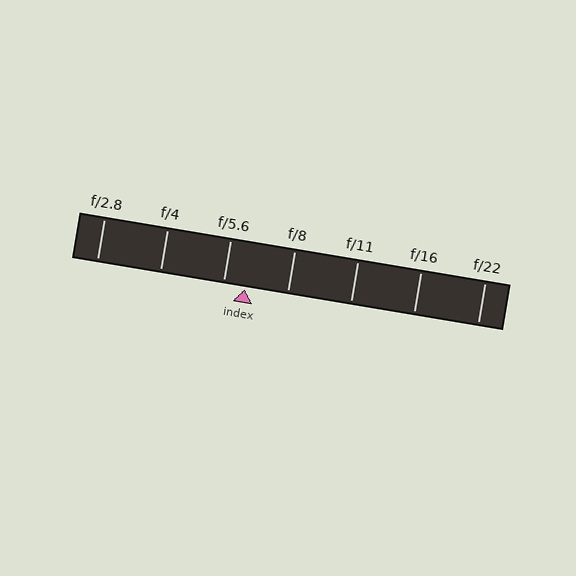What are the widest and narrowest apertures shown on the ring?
The widest aperture shown is f/2.8 and the narrowest is f/22.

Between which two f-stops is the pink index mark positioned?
The index mark is between f/5.6 and f/8.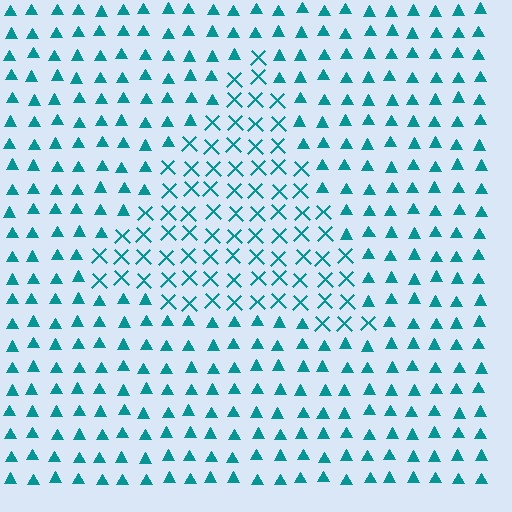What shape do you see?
I see a triangle.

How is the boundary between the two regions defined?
The boundary is defined by a change in element shape: X marks inside vs. triangles outside. All elements share the same color and spacing.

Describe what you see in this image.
The image is filled with small teal elements arranged in a uniform grid. A triangle-shaped region contains X marks, while the surrounding area contains triangles. The boundary is defined purely by the change in element shape.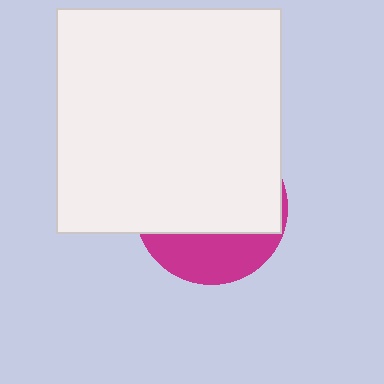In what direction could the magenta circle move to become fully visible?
The magenta circle could move down. That would shift it out from behind the white square entirely.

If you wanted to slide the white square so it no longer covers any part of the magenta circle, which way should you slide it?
Slide it up — that is the most direct way to separate the two shapes.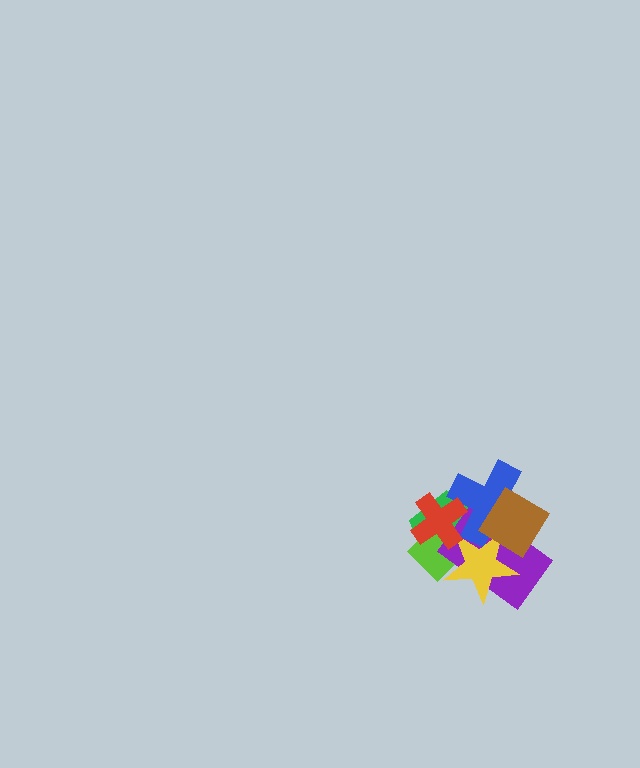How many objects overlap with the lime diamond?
4 objects overlap with the lime diamond.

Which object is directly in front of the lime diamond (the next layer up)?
The purple rectangle is directly in front of the lime diamond.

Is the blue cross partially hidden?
Yes, it is partially covered by another shape.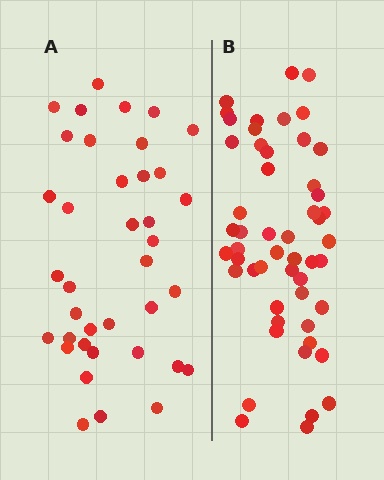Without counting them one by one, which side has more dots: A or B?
Region B (the right region) has more dots.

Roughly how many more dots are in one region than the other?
Region B has approximately 15 more dots than region A.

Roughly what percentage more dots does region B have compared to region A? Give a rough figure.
About 35% more.